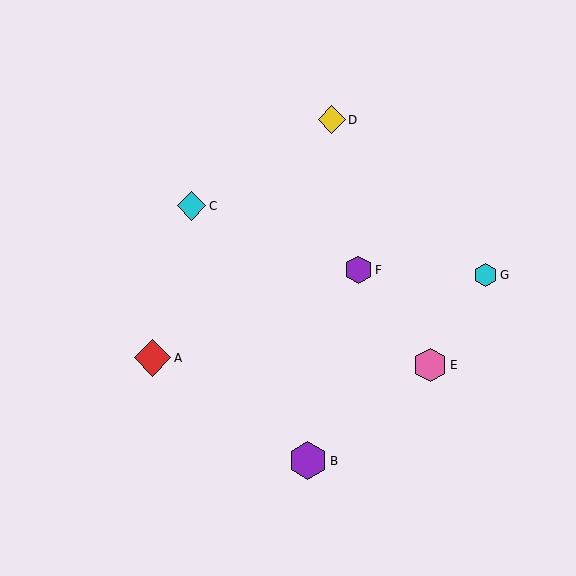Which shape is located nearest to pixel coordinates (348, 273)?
The purple hexagon (labeled F) at (359, 270) is nearest to that location.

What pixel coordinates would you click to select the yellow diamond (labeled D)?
Click at (332, 120) to select the yellow diamond D.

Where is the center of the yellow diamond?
The center of the yellow diamond is at (332, 120).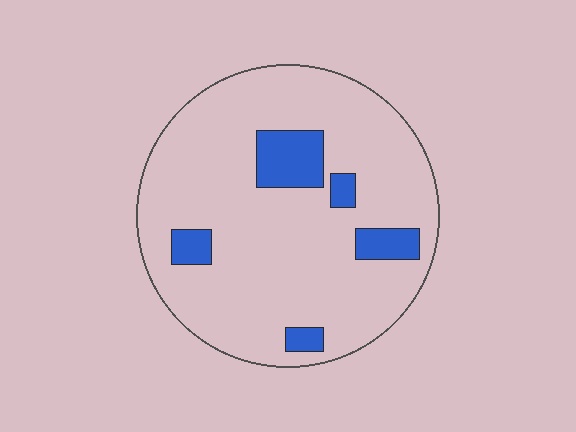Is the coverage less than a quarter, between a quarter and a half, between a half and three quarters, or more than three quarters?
Less than a quarter.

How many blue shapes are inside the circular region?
5.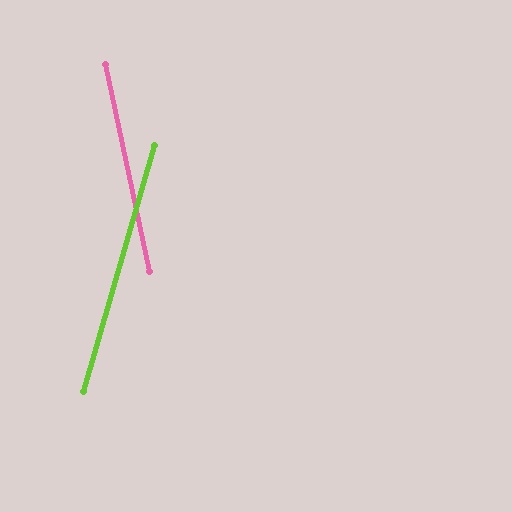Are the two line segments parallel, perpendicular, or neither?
Neither parallel nor perpendicular — they differ by about 28°.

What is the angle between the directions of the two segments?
Approximately 28 degrees.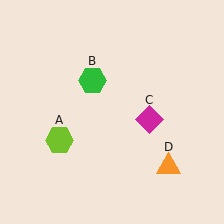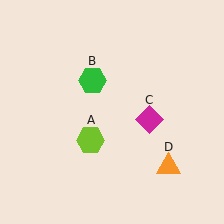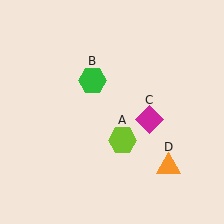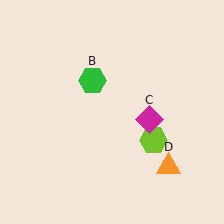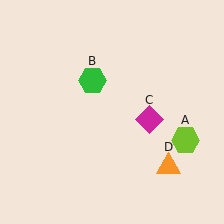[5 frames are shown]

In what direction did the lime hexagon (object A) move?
The lime hexagon (object A) moved right.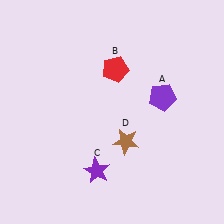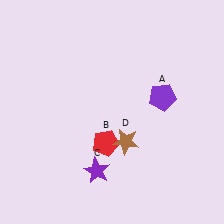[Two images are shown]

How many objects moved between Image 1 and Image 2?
1 object moved between the two images.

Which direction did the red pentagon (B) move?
The red pentagon (B) moved down.